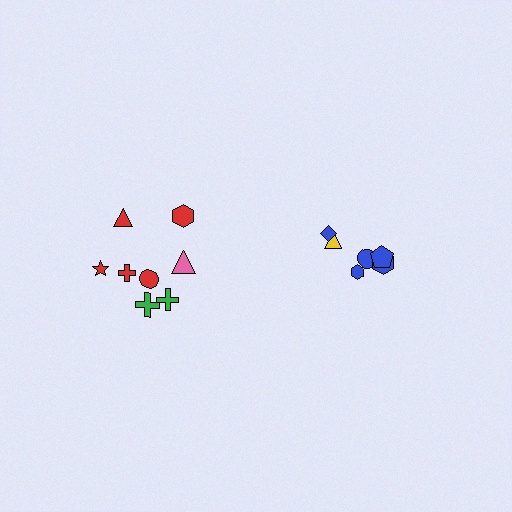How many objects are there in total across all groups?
There are 14 objects.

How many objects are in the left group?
There are 8 objects.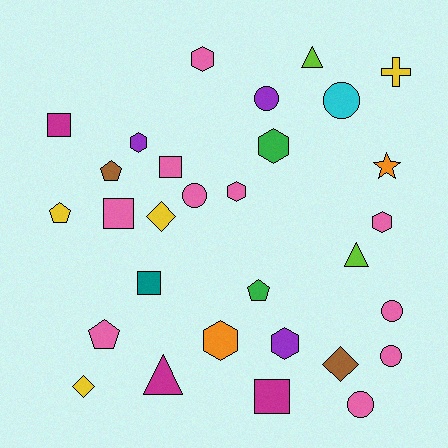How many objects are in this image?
There are 30 objects.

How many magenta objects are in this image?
There are 3 magenta objects.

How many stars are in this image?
There is 1 star.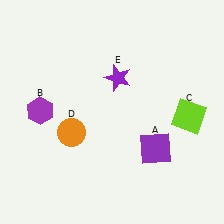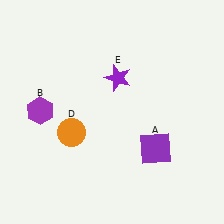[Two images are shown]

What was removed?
The lime square (C) was removed in Image 2.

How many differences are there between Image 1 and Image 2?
There is 1 difference between the two images.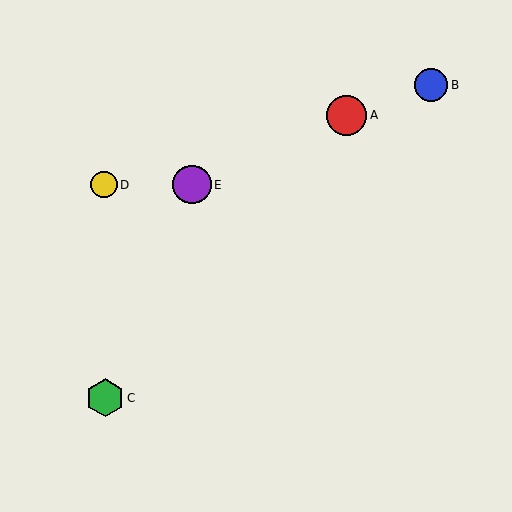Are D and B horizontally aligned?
No, D is at y≈185 and B is at y≈85.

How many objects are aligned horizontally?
2 objects (D, E) are aligned horizontally.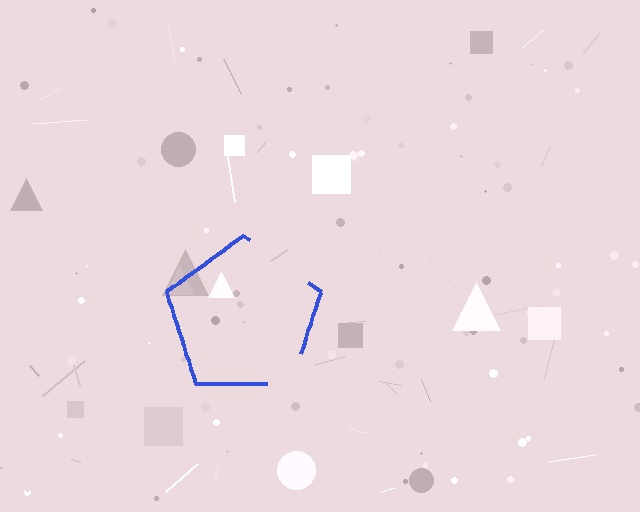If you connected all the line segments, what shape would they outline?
They would outline a pentagon.